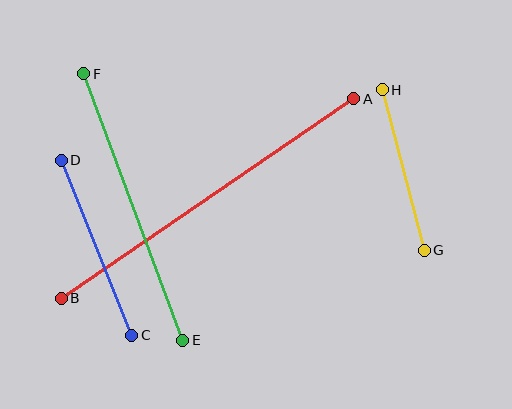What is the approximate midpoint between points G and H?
The midpoint is at approximately (403, 170) pixels.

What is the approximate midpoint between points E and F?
The midpoint is at approximately (133, 207) pixels.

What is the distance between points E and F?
The distance is approximately 285 pixels.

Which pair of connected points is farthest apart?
Points A and B are farthest apart.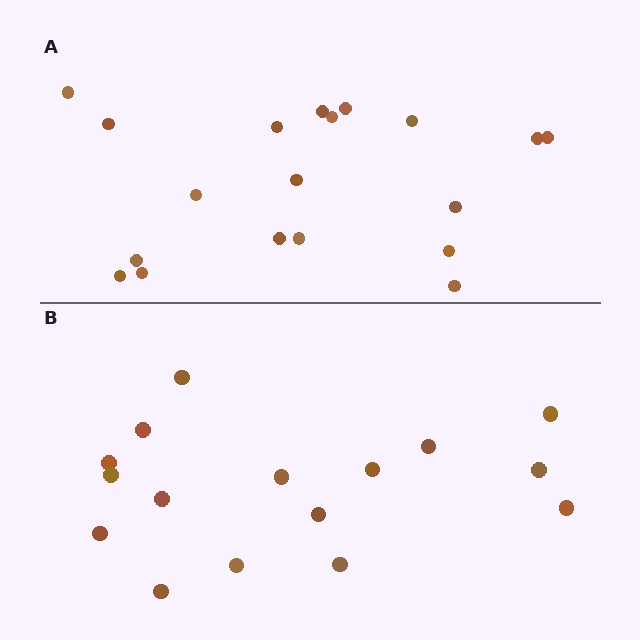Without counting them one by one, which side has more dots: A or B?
Region A (the top region) has more dots.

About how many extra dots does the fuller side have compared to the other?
Region A has just a few more — roughly 2 or 3 more dots than region B.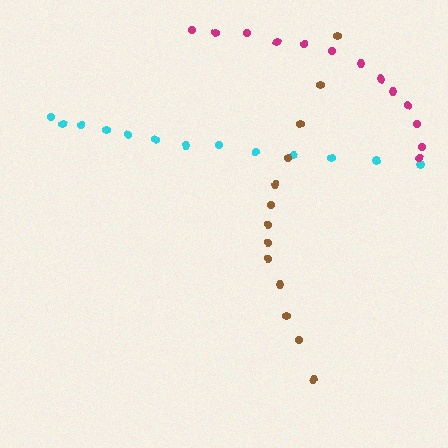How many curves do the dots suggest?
There are 3 distinct paths.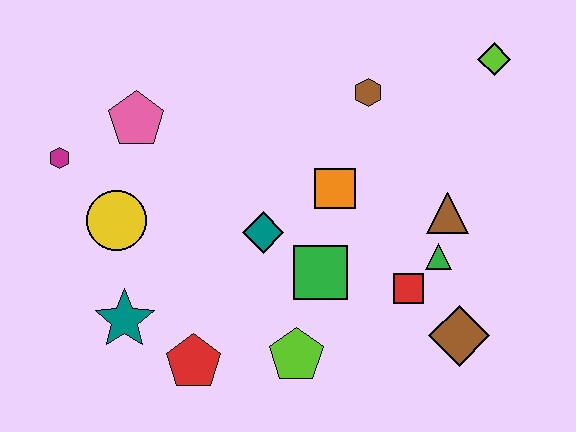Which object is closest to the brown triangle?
The green triangle is closest to the brown triangle.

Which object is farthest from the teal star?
The lime diamond is farthest from the teal star.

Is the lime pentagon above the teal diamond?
No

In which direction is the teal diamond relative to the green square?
The teal diamond is to the left of the green square.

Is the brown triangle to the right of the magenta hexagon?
Yes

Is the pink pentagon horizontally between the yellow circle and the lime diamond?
Yes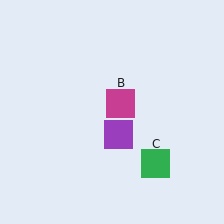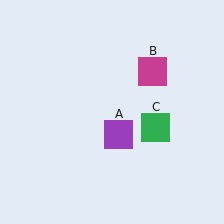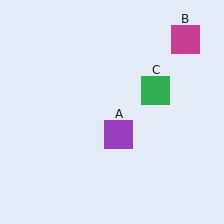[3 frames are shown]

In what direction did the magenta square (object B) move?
The magenta square (object B) moved up and to the right.